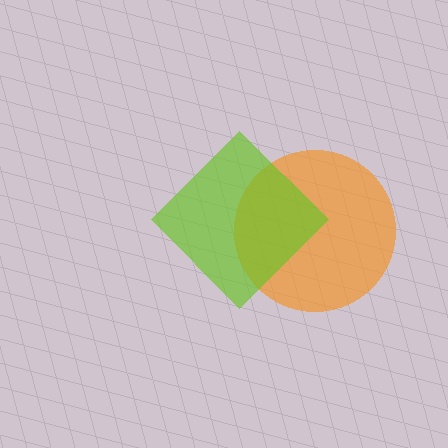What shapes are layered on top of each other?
The layered shapes are: an orange circle, a lime diamond.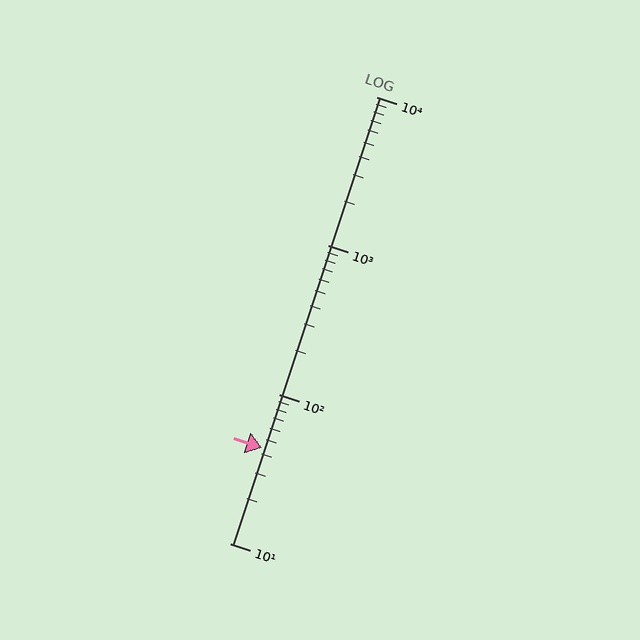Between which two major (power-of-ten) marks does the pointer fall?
The pointer is between 10 and 100.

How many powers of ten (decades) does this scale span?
The scale spans 3 decades, from 10 to 10000.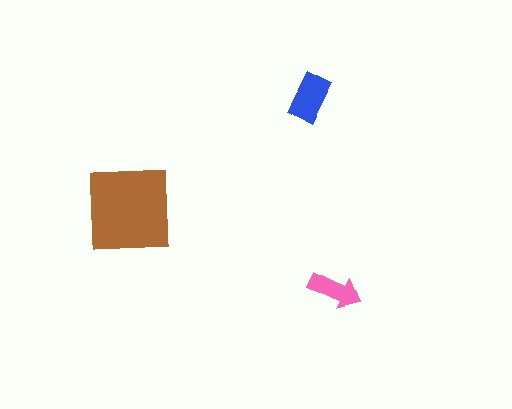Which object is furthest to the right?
The pink arrow is rightmost.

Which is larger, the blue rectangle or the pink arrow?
The blue rectangle.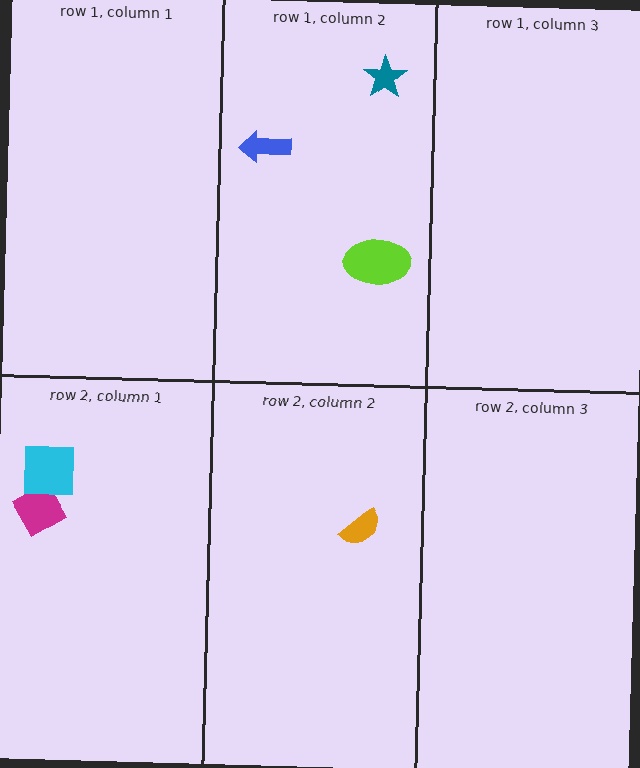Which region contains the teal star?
The row 1, column 2 region.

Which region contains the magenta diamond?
The row 2, column 1 region.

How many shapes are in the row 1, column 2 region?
3.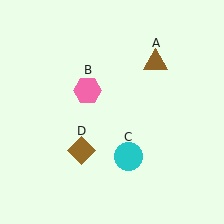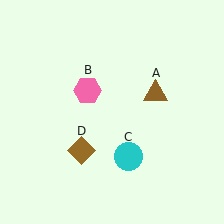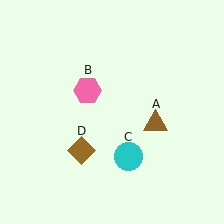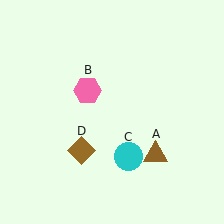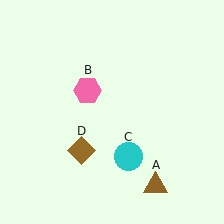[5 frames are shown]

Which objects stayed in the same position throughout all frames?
Pink hexagon (object B) and cyan circle (object C) and brown diamond (object D) remained stationary.